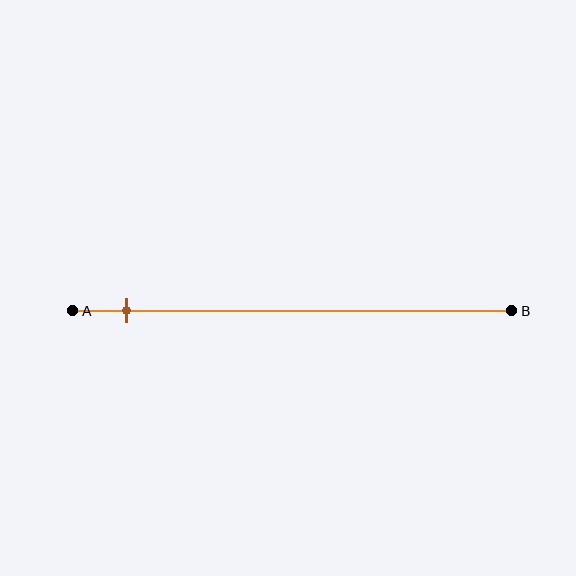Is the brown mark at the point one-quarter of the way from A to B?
No, the mark is at about 10% from A, not at the 25% one-quarter point.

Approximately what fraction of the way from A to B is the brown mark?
The brown mark is approximately 10% of the way from A to B.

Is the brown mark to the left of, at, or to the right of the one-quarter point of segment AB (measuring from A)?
The brown mark is to the left of the one-quarter point of segment AB.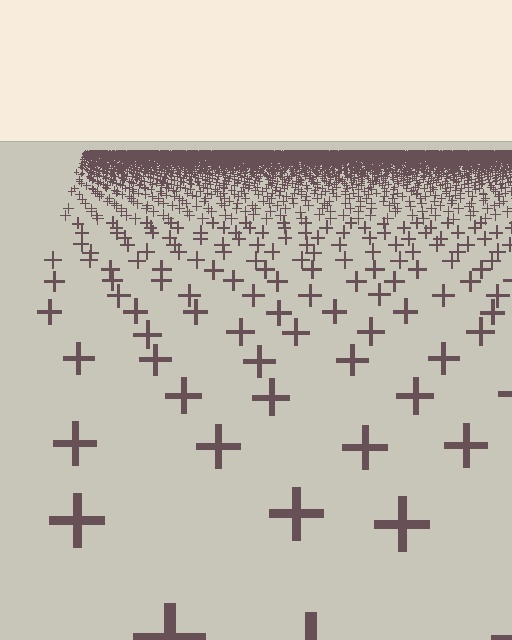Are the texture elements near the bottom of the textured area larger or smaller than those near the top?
Larger. Near the bottom, elements are closer to the viewer and appear at a bigger on-screen size.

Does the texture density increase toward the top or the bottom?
Density increases toward the top.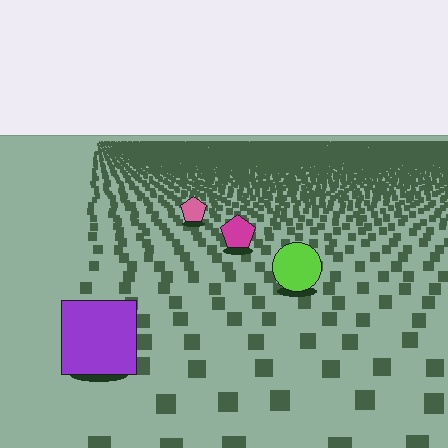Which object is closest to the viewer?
The purple square is closest. The texture marks near it are larger and more spread out.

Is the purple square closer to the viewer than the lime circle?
Yes. The purple square is closer — you can tell from the texture gradient: the ground texture is coarser near it.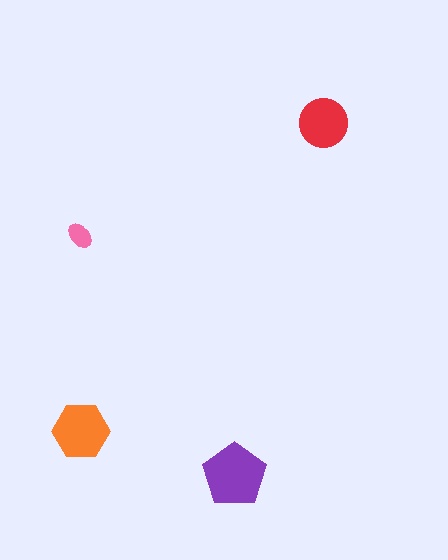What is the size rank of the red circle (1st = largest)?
3rd.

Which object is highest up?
The red circle is topmost.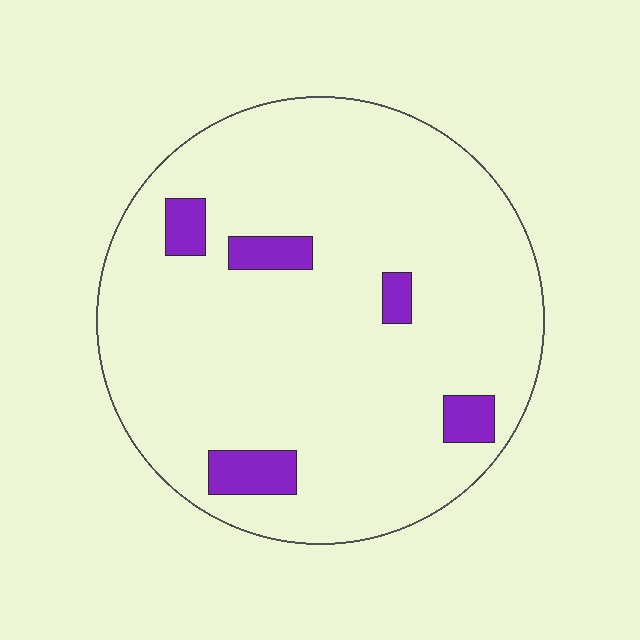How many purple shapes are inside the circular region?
5.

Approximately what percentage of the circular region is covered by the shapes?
Approximately 10%.